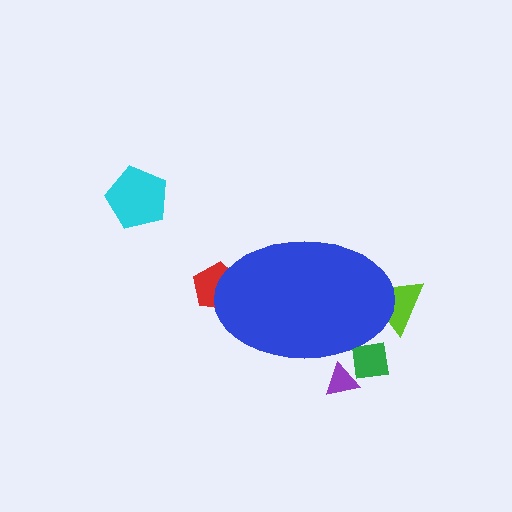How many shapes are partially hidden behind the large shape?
4 shapes are partially hidden.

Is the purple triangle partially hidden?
Yes, the purple triangle is partially hidden behind the blue ellipse.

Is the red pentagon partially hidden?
Yes, the red pentagon is partially hidden behind the blue ellipse.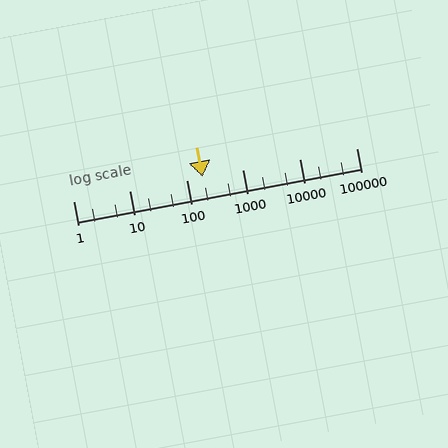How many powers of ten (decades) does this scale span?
The scale spans 5 decades, from 1 to 100000.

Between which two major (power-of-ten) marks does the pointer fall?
The pointer is between 100 and 1000.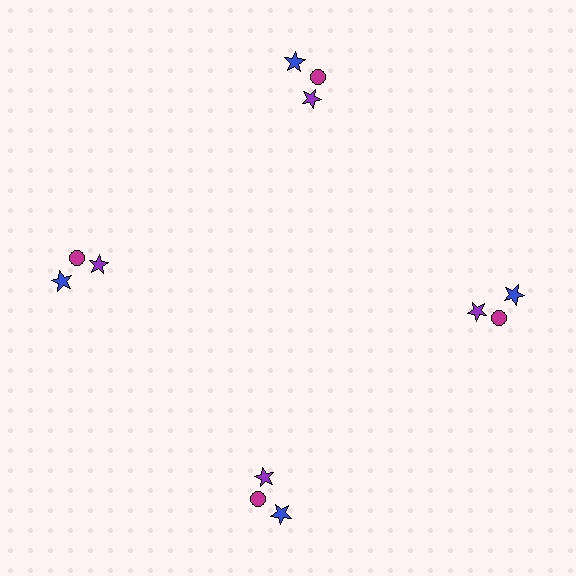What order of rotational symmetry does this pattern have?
This pattern has 4-fold rotational symmetry.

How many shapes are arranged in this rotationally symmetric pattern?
There are 12 shapes, arranged in 4 groups of 3.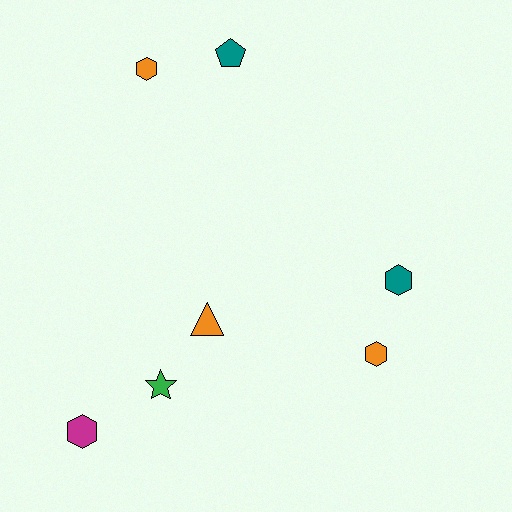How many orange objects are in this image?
There are 3 orange objects.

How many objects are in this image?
There are 7 objects.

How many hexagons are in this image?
There are 4 hexagons.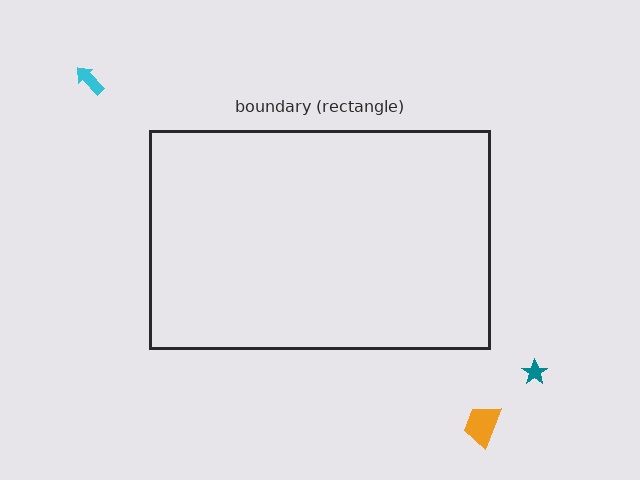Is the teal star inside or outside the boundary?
Outside.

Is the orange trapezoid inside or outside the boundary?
Outside.